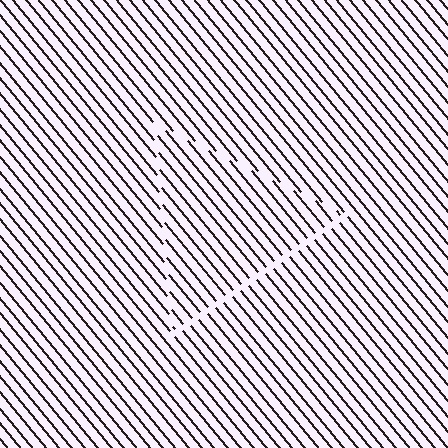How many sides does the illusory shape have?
3 sides — the line-ends trace a triangle.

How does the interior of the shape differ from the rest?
The interior of the shape contains the same grating, shifted by half a period — the contour is defined by the phase discontinuity where line-ends from the inner and outer gratings abut.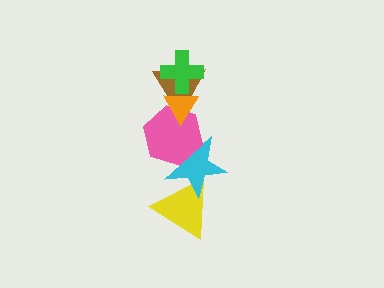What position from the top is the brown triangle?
The brown triangle is 3rd from the top.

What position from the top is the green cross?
The green cross is 1st from the top.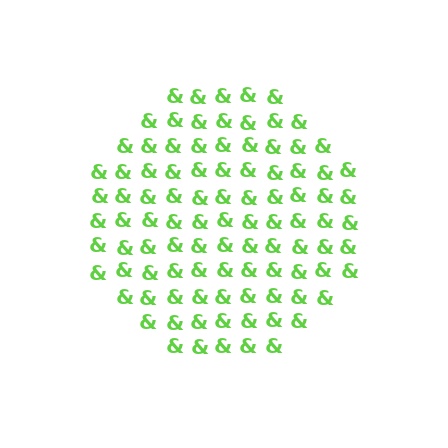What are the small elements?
The small elements are ampersands.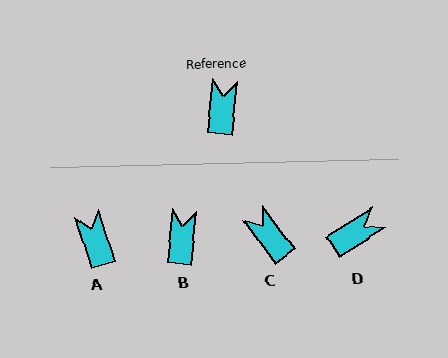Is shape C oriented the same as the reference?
No, it is off by about 42 degrees.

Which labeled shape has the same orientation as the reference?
B.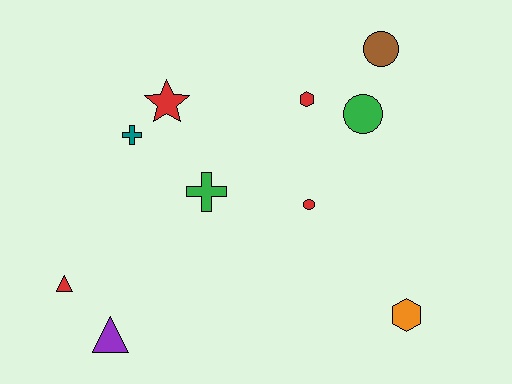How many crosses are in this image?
There are 2 crosses.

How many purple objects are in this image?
There is 1 purple object.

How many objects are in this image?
There are 10 objects.